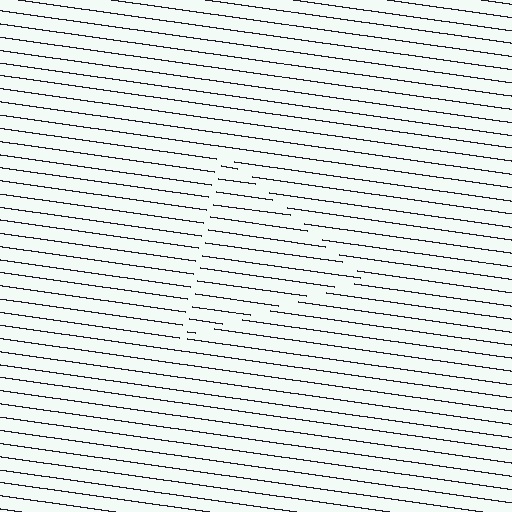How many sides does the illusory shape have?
3 sides — the line-ends trace a triangle.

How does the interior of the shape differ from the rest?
The interior of the shape contains the same grating, shifted by half a period — the contour is defined by the phase discontinuity where line-ends from the inner and outer gratings abut.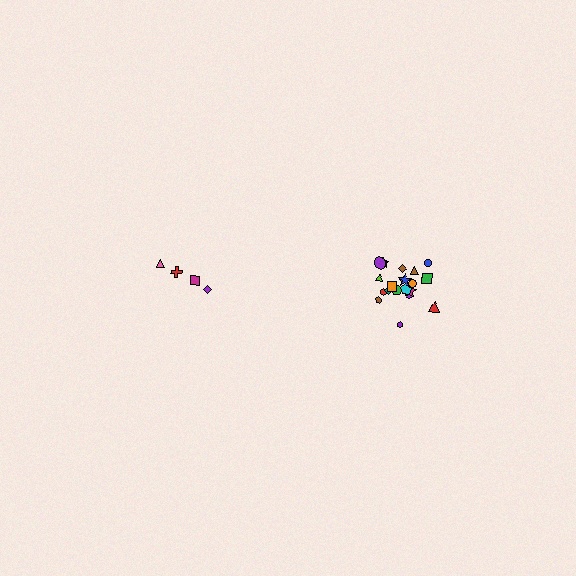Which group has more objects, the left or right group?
The right group.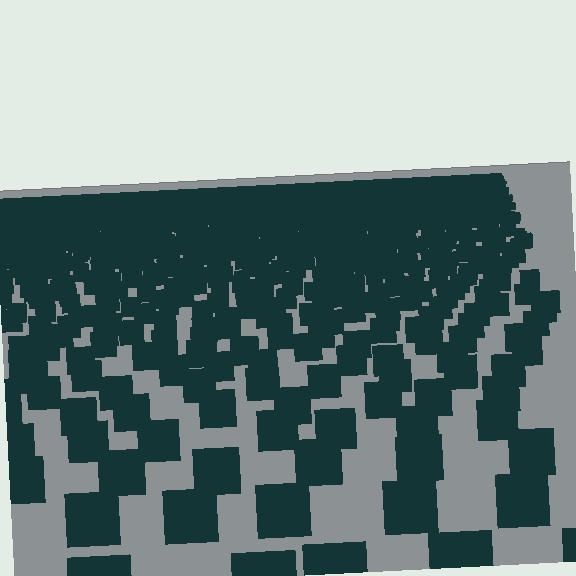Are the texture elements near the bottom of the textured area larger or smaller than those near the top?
Larger. Near the bottom, elements are closer to the viewer and appear at a bigger on-screen size.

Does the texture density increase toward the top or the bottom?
Density increases toward the top.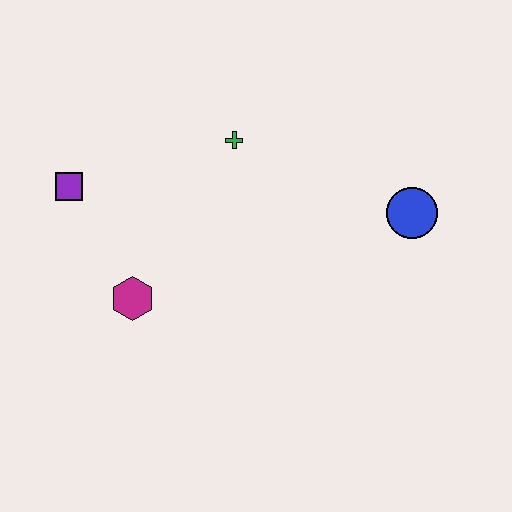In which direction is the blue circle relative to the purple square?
The blue circle is to the right of the purple square.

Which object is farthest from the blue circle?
The purple square is farthest from the blue circle.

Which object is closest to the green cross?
The purple square is closest to the green cross.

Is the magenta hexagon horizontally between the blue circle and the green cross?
No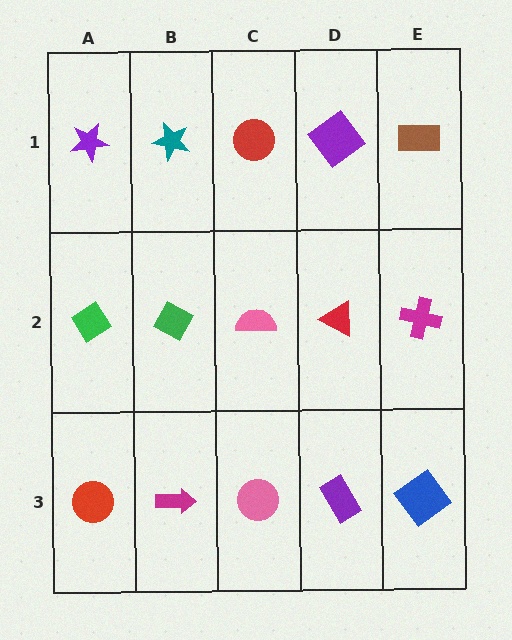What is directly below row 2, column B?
A magenta arrow.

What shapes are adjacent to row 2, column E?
A brown rectangle (row 1, column E), a blue diamond (row 3, column E), a red triangle (row 2, column D).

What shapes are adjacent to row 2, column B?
A teal star (row 1, column B), a magenta arrow (row 3, column B), a green diamond (row 2, column A), a pink semicircle (row 2, column C).